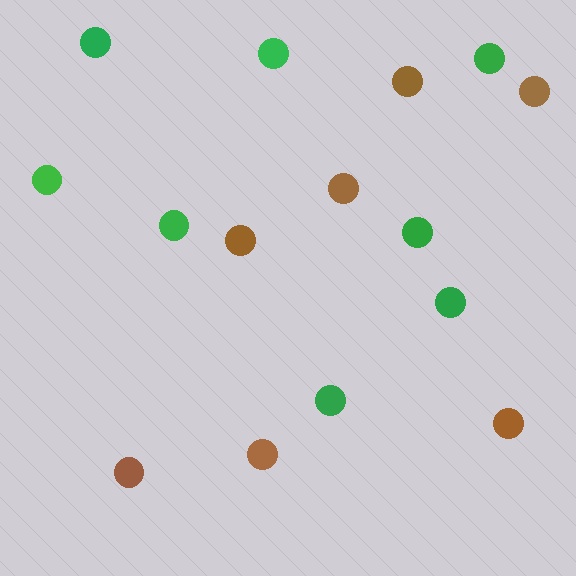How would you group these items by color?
There are 2 groups: one group of green circles (8) and one group of brown circles (7).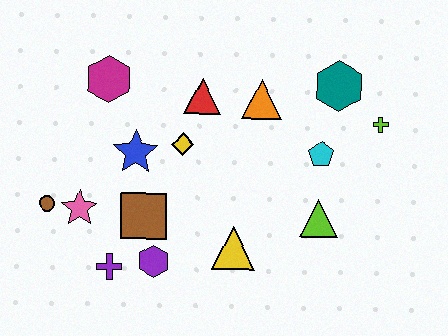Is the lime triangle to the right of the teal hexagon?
No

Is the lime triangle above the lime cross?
No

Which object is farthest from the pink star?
The lime cross is farthest from the pink star.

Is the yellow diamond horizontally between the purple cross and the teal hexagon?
Yes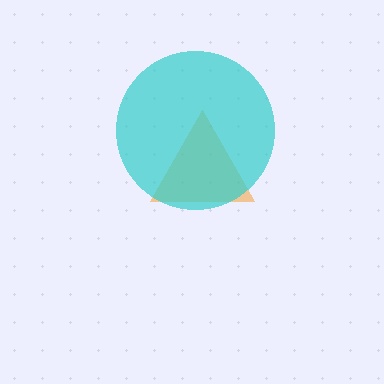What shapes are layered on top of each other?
The layered shapes are: an orange triangle, a cyan circle.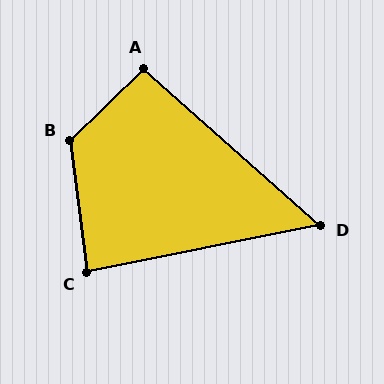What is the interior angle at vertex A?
Approximately 94 degrees (approximately right).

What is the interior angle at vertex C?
Approximately 86 degrees (approximately right).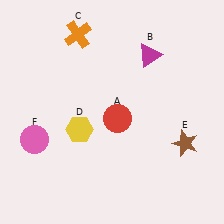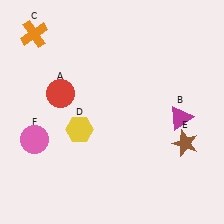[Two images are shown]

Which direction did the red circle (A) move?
The red circle (A) moved left.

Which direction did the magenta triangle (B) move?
The magenta triangle (B) moved down.